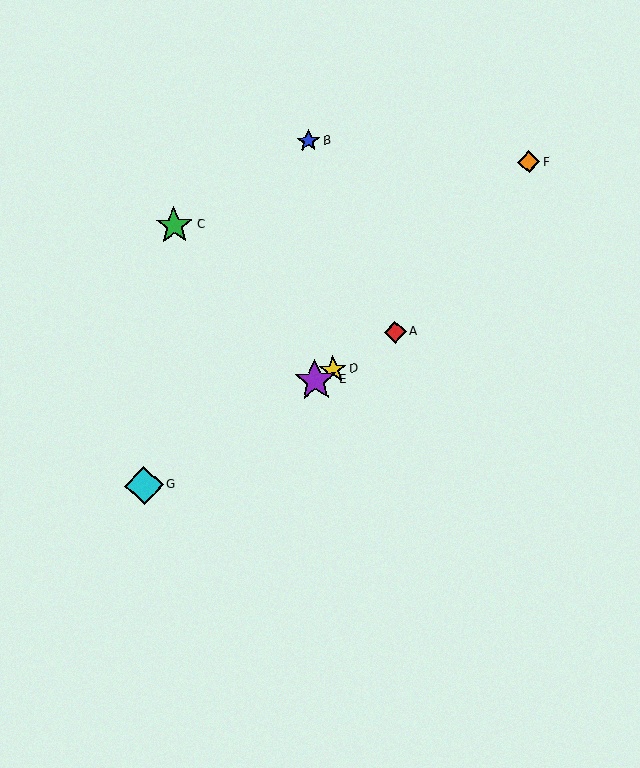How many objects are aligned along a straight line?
4 objects (A, D, E, G) are aligned along a straight line.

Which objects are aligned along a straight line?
Objects A, D, E, G are aligned along a straight line.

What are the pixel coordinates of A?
Object A is at (395, 332).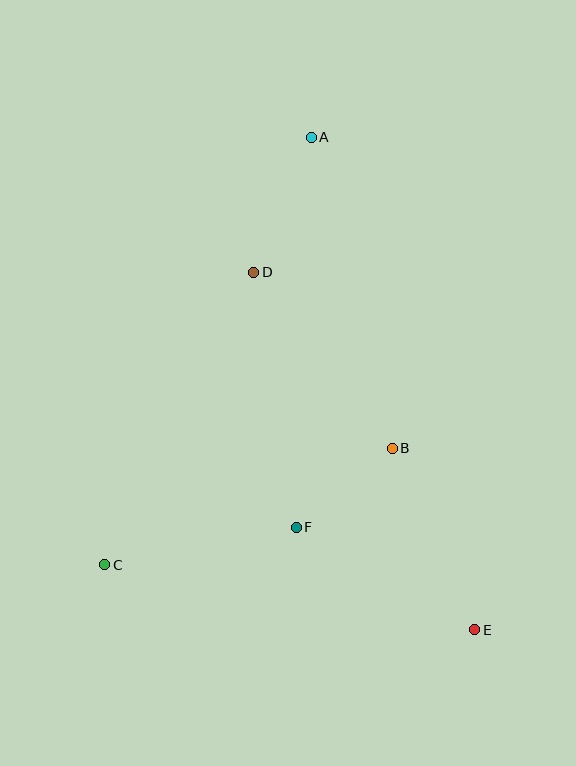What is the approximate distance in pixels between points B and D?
The distance between B and D is approximately 224 pixels.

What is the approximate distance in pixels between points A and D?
The distance between A and D is approximately 147 pixels.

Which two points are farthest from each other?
Points A and E are farthest from each other.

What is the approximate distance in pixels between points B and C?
The distance between B and C is approximately 310 pixels.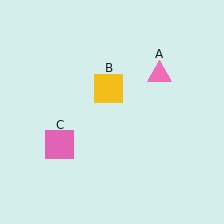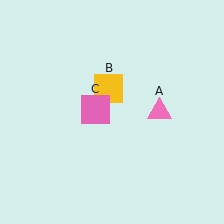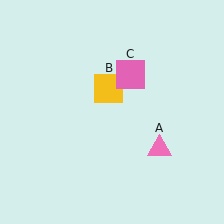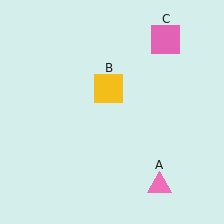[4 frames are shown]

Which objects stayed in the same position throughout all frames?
Yellow square (object B) remained stationary.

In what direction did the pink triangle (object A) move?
The pink triangle (object A) moved down.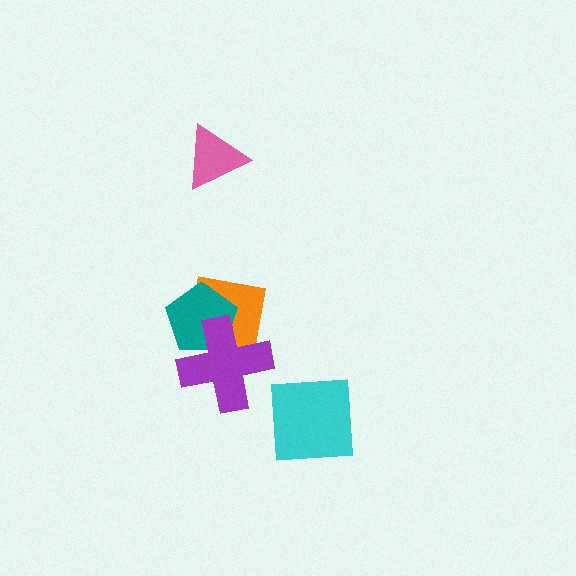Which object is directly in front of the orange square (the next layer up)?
The teal pentagon is directly in front of the orange square.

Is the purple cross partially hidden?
No, no other shape covers it.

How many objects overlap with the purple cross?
2 objects overlap with the purple cross.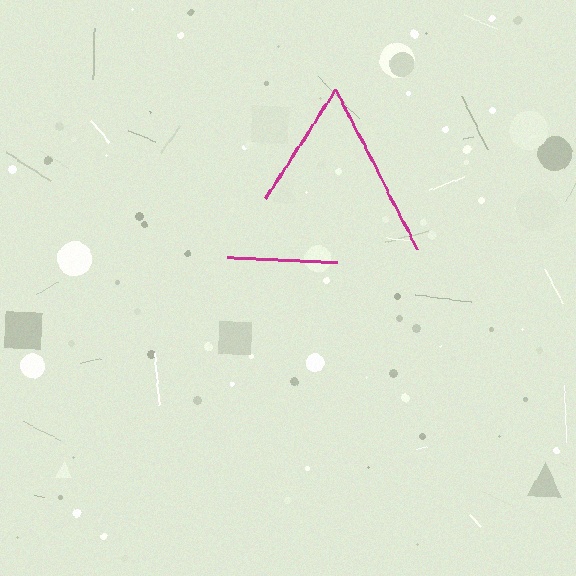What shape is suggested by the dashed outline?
The dashed outline suggests a triangle.